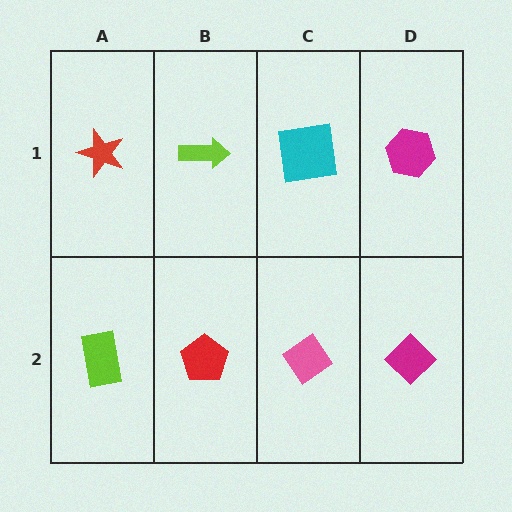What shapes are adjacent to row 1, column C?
A pink diamond (row 2, column C), a lime arrow (row 1, column B), a magenta hexagon (row 1, column D).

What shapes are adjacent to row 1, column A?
A lime rectangle (row 2, column A), a lime arrow (row 1, column B).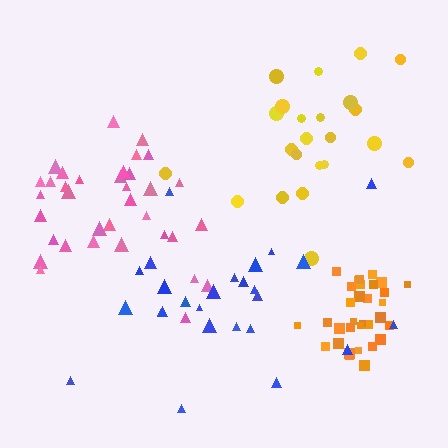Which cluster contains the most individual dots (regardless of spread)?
Pink (35).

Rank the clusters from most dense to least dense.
orange, pink, yellow, blue.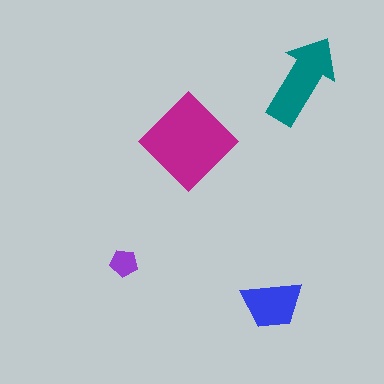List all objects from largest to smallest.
The magenta diamond, the teal arrow, the blue trapezoid, the purple pentagon.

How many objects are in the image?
There are 4 objects in the image.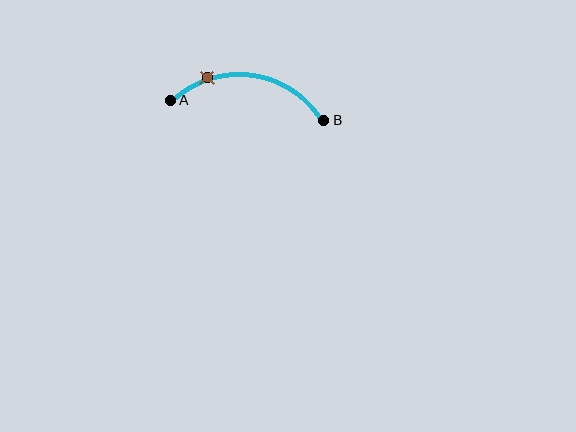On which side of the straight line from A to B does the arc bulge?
The arc bulges above the straight line connecting A and B.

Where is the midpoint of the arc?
The arc midpoint is the point on the curve farthest from the straight line joining A and B. It sits above that line.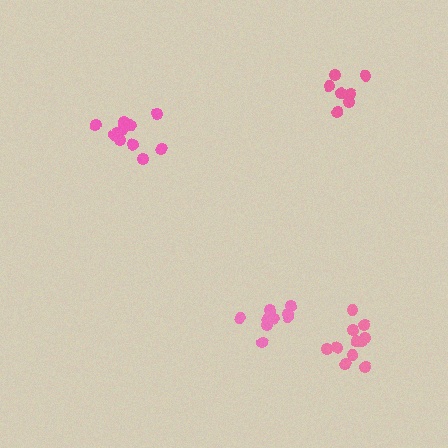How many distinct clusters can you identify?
There are 4 distinct clusters.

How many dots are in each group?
Group 1: 9 dots, Group 2: 7 dots, Group 3: 11 dots, Group 4: 12 dots (39 total).